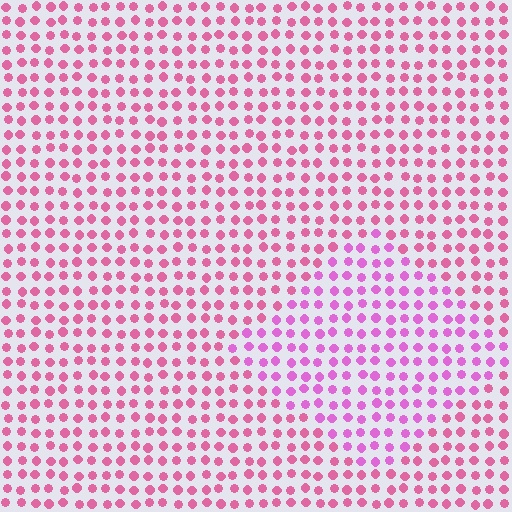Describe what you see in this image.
The image is filled with small pink elements in a uniform arrangement. A diamond-shaped region is visible where the elements are tinted to a slightly different hue, forming a subtle color boundary.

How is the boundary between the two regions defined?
The boundary is defined purely by a slight shift in hue (about 26 degrees). Spacing, size, and orientation are identical on both sides.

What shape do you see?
I see a diamond.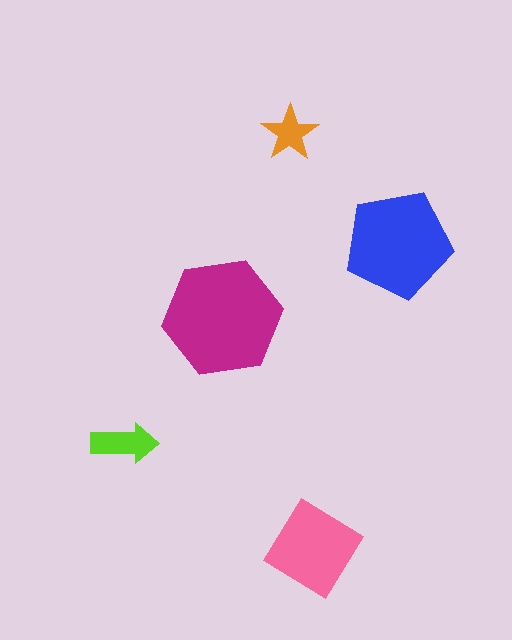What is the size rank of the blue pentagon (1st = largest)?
2nd.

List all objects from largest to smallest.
The magenta hexagon, the blue pentagon, the pink diamond, the lime arrow, the orange star.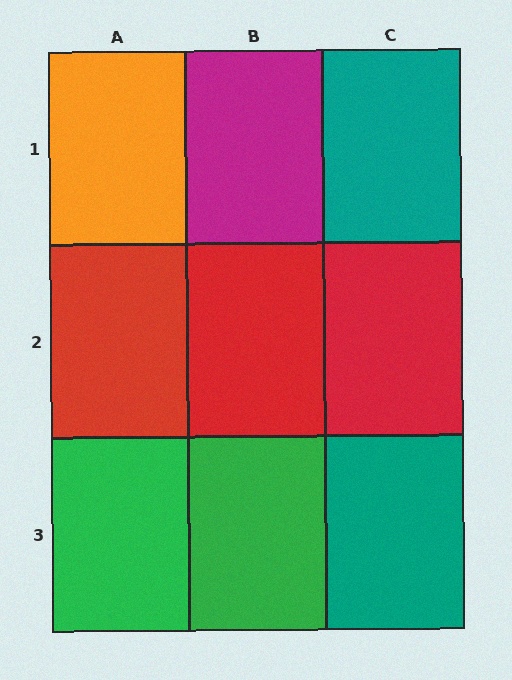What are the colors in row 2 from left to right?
Red, red, red.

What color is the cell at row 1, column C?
Teal.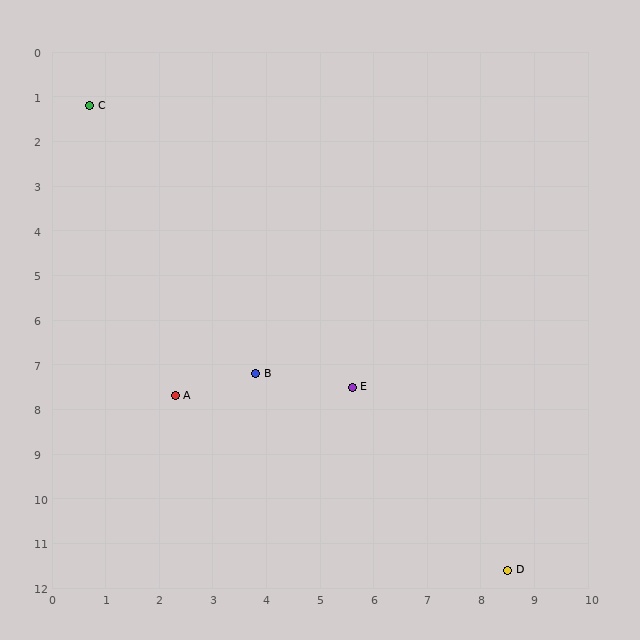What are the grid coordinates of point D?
Point D is at approximately (8.5, 11.6).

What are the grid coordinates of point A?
Point A is at approximately (2.3, 7.7).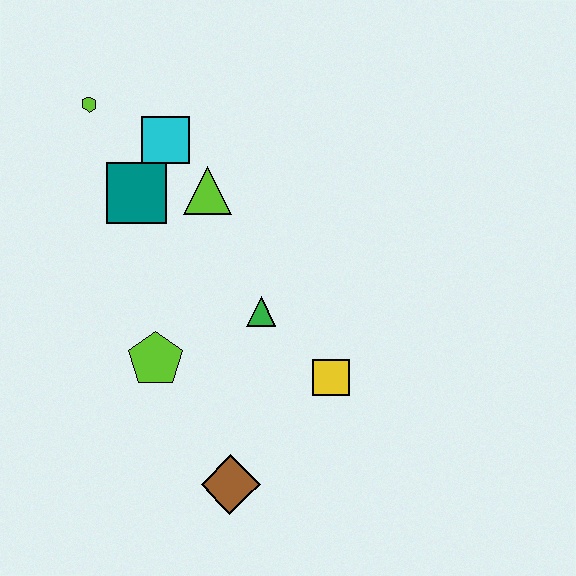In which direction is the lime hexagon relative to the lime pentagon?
The lime hexagon is above the lime pentagon.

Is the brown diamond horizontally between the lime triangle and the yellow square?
Yes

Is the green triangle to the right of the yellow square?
No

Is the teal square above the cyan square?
No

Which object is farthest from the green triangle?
The lime hexagon is farthest from the green triangle.